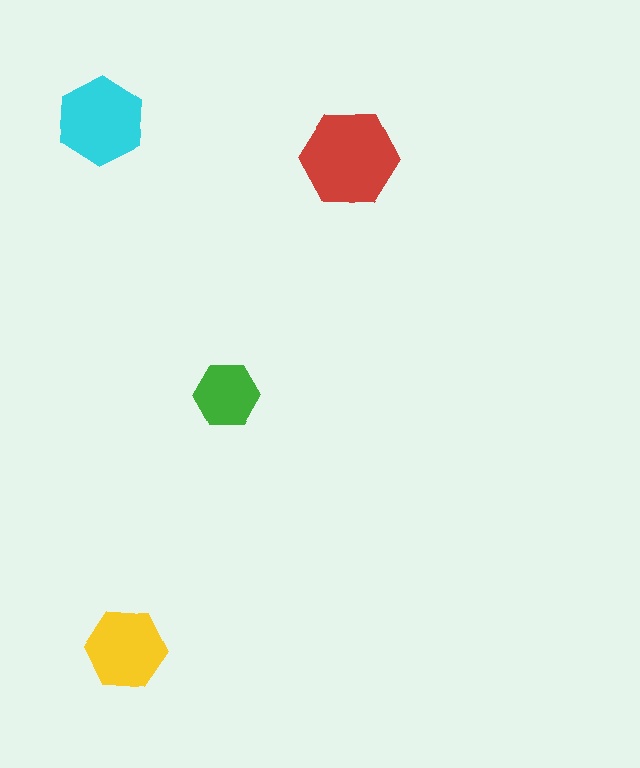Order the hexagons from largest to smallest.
the red one, the cyan one, the yellow one, the green one.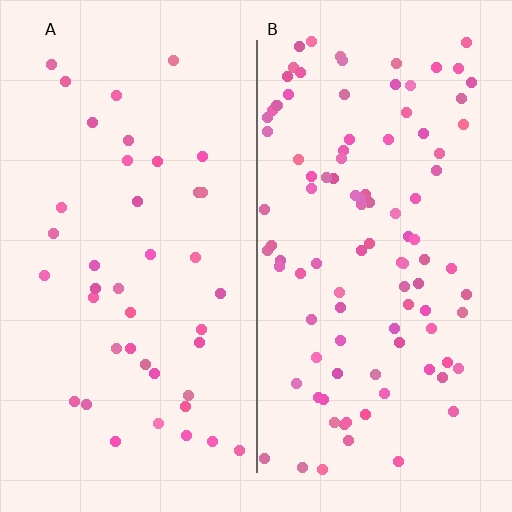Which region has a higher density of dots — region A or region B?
B (the right).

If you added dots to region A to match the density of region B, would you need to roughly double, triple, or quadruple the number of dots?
Approximately double.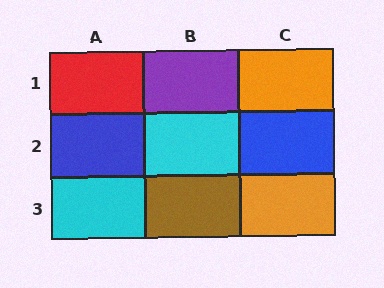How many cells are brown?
1 cell is brown.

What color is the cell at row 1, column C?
Orange.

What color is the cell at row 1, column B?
Purple.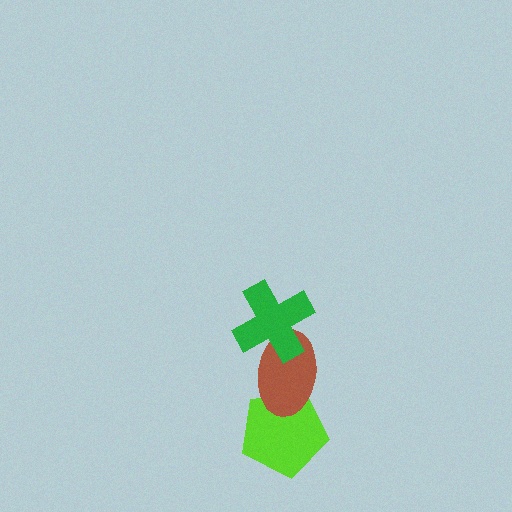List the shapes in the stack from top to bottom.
From top to bottom: the green cross, the brown ellipse, the lime pentagon.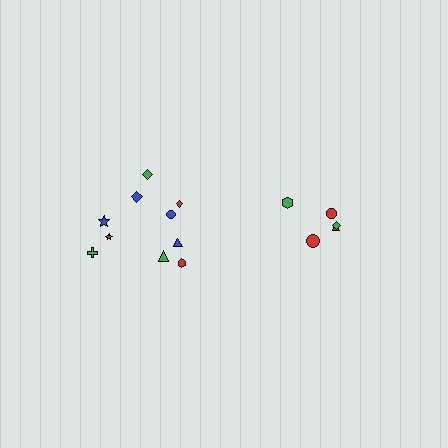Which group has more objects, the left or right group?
The left group.